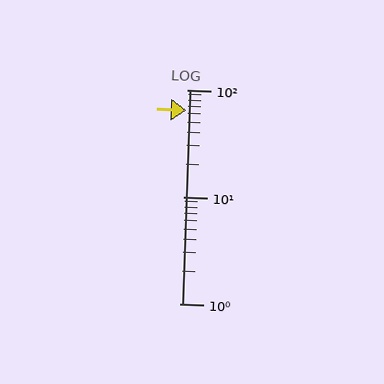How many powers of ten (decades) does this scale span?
The scale spans 2 decades, from 1 to 100.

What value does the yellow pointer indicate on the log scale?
The pointer indicates approximately 65.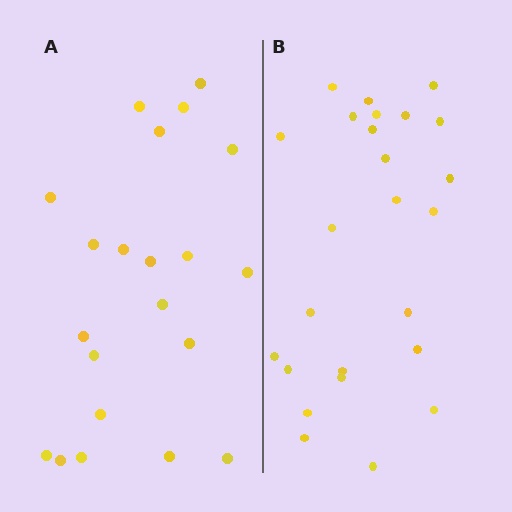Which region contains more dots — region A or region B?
Region B (the right region) has more dots.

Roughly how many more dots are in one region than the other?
Region B has about 4 more dots than region A.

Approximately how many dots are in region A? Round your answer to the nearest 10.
About 20 dots. (The exact count is 21, which rounds to 20.)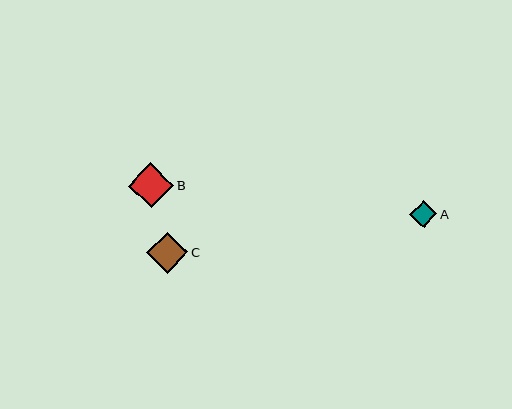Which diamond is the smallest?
Diamond A is the smallest with a size of approximately 27 pixels.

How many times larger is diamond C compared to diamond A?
Diamond C is approximately 1.5 times the size of diamond A.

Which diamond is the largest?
Diamond B is the largest with a size of approximately 45 pixels.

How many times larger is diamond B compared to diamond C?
Diamond B is approximately 1.1 times the size of diamond C.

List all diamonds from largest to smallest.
From largest to smallest: B, C, A.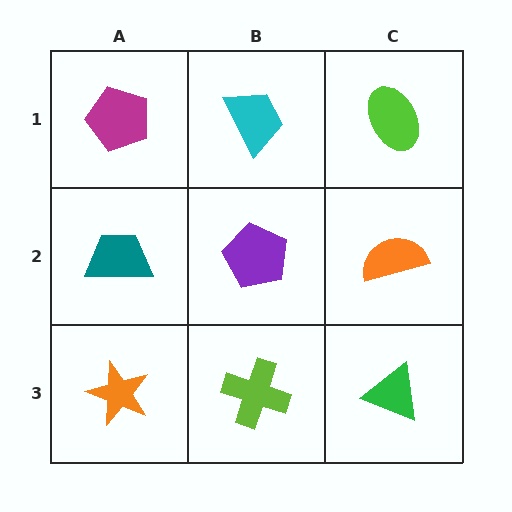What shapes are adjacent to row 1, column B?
A purple pentagon (row 2, column B), a magenta pentagon (row 1, column A), a lime ellipse (row 1, column C).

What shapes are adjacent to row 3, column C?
An orange semicircle (row 2, column C), a lime cross (row 3, column B).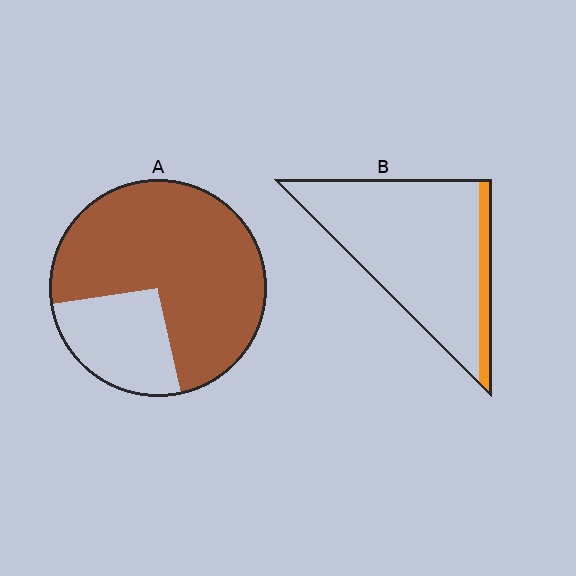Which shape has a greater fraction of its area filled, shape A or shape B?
Shape A.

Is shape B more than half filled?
No.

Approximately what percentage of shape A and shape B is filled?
A is approximately 75% and B is approximately 10%.